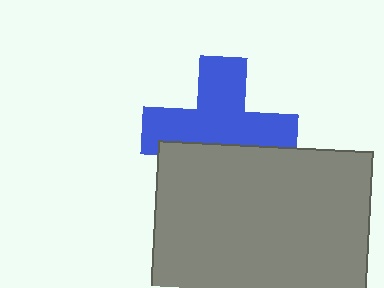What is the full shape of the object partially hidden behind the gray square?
The partially hidden object is a blue cross.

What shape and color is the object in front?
The object in front is a gray square.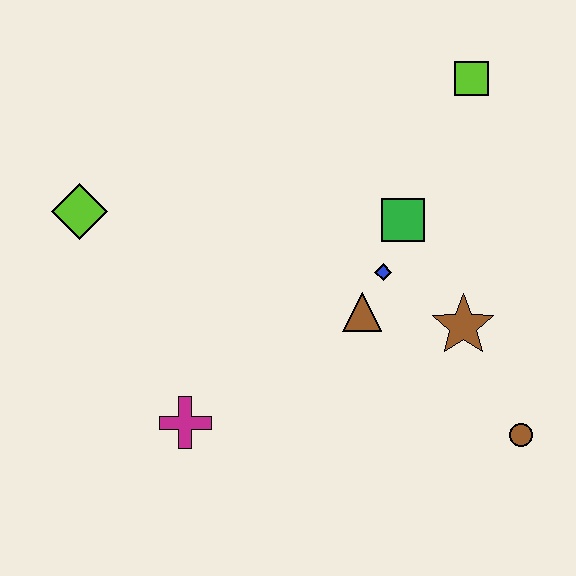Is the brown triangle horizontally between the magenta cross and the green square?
Yes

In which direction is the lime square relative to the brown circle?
The lime square is above the brown circle.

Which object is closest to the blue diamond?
The brown triangle is closest to the blue diamond.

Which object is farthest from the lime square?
The magenta cross is farthest from the lime square.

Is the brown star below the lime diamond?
Yes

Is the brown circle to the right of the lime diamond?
Yes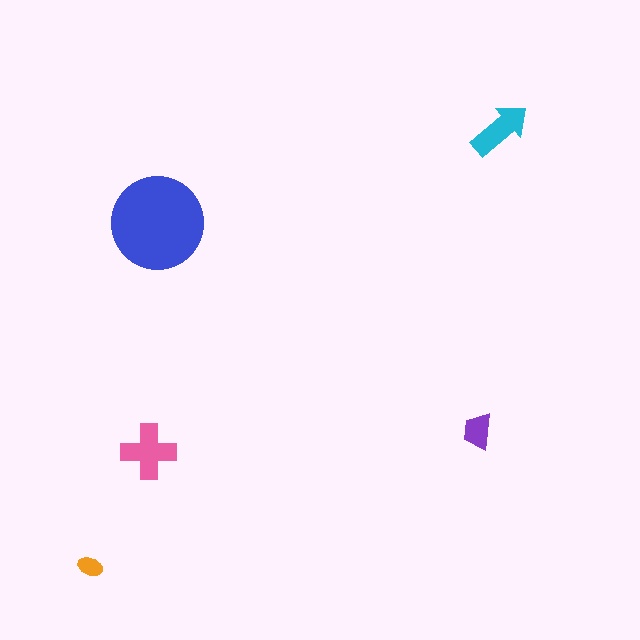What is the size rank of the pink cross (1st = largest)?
2nd.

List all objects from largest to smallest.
The blue circle, the pink cross, the cyan arrow, the purple trapezoid, the orange ellipse.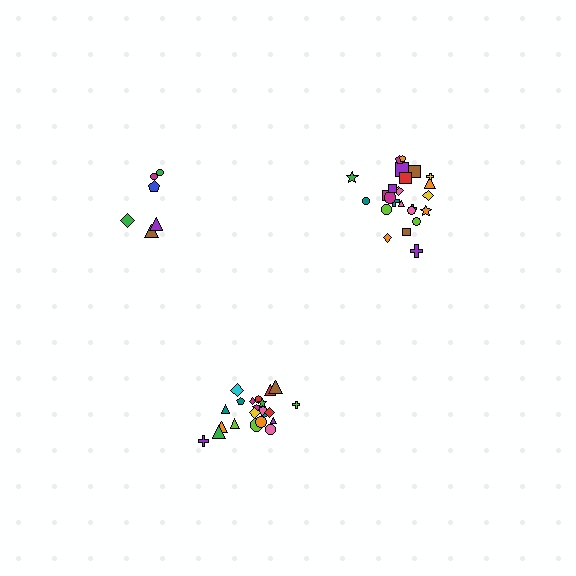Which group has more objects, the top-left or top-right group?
The top-right group.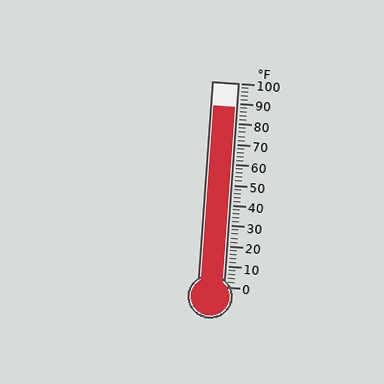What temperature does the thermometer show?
The thermometer shows approximately 88°F.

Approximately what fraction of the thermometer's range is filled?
The thermometer is filled to approximately 90% of its range.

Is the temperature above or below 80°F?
The temperature is above 80°F.